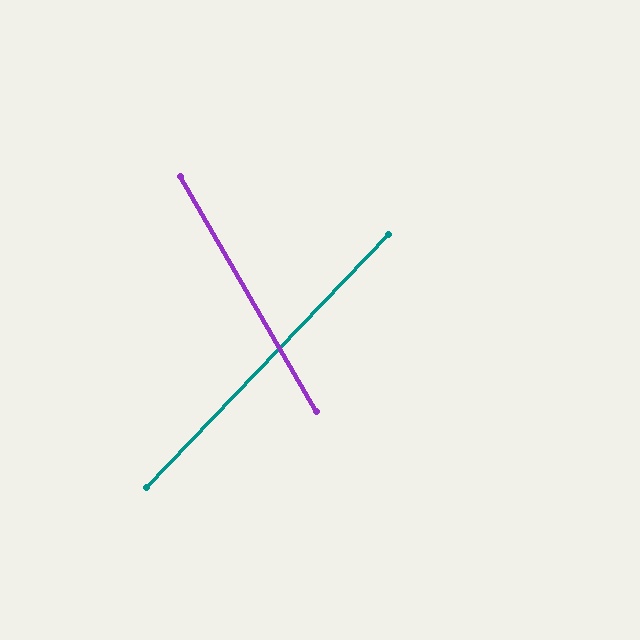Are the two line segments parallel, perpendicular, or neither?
Neither parallel nor perpendicular — they differ by about 74°.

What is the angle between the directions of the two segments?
Approximately 74 degrees.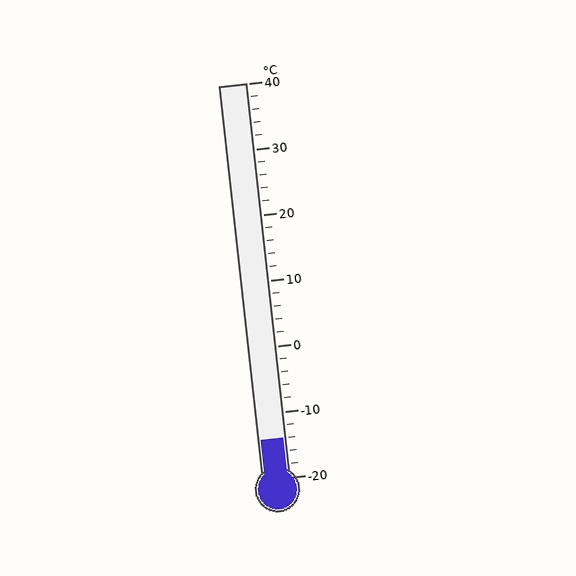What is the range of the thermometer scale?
The thermometer scale ranges from -20°C to 40°C.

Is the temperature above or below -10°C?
The temperature is below -10°C.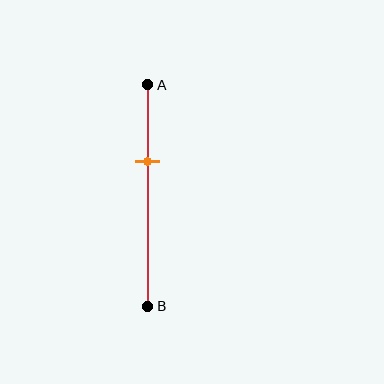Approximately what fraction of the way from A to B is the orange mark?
The orange mark is approximately 35% of the way from A to B.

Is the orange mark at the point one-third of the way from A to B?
Yes, the mark is approximately at the one-third point.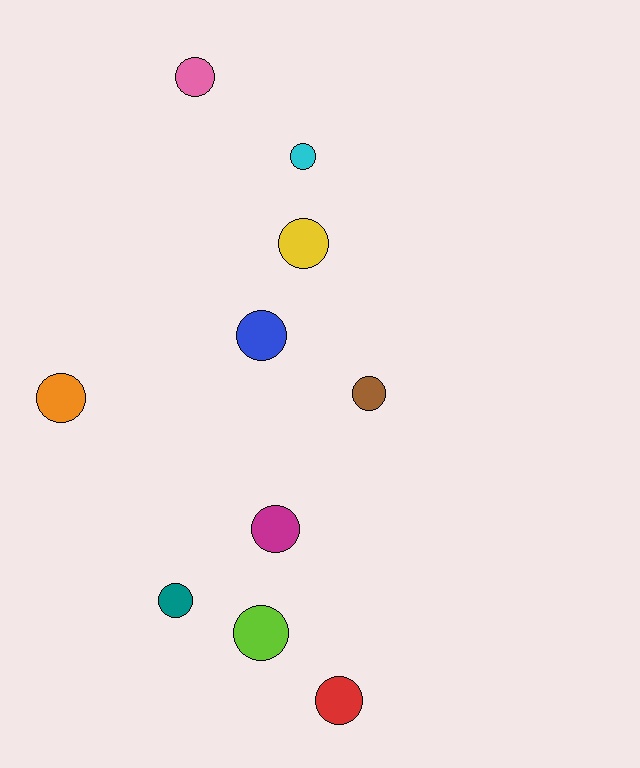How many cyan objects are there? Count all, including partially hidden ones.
There is 1 cyan object.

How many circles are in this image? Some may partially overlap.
There are 10 circles.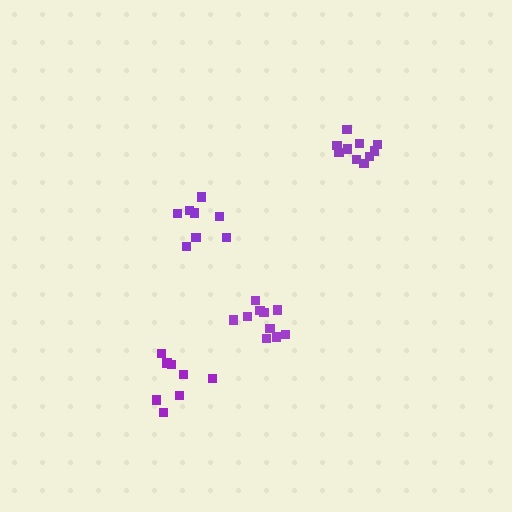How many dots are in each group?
Group 1: 10 dots, Group 2: 10 dots, Group 3: 8 dots, Group 4: 8 dots (36 total).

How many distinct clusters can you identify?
There are 4 distinct clusters.